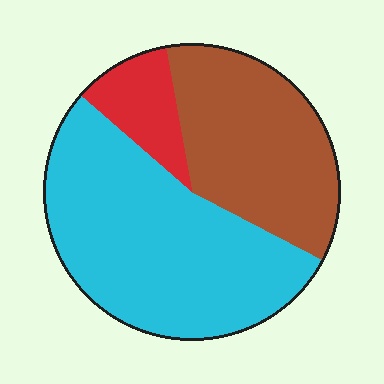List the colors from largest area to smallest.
From largest to smallest: cyan, brown, red.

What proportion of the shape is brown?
Brown takes up about three eighths (3/8) of the shape.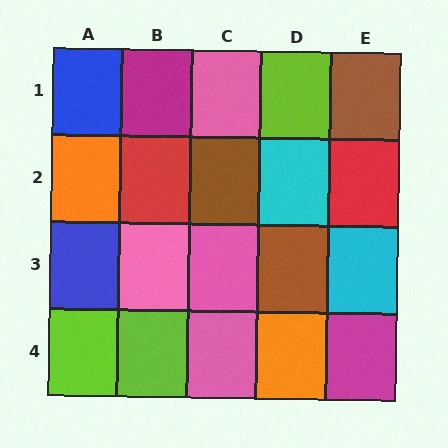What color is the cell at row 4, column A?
Lime.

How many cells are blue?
2 cells are blue.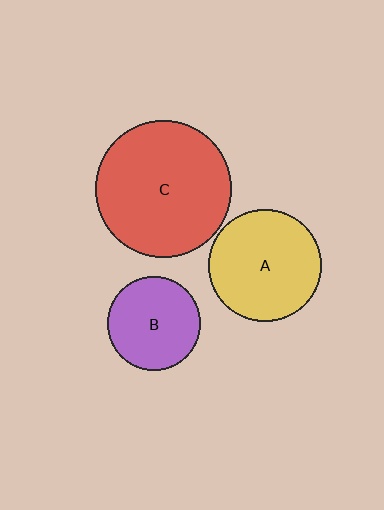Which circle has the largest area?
Circle C (red).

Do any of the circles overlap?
No, none of the circles overlap.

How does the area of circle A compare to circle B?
Approximately 1.4 times.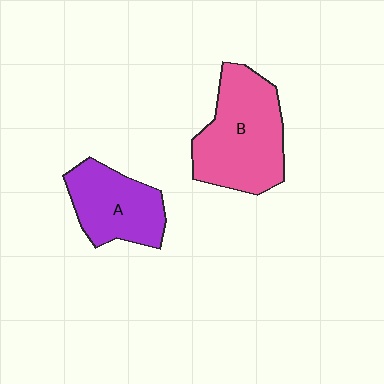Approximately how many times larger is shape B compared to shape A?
Approximately 1.4 times.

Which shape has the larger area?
Shape B (pink).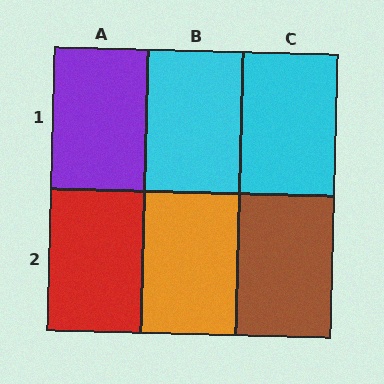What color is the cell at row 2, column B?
Orange.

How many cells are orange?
1 cell is orange.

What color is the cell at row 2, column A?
Red.